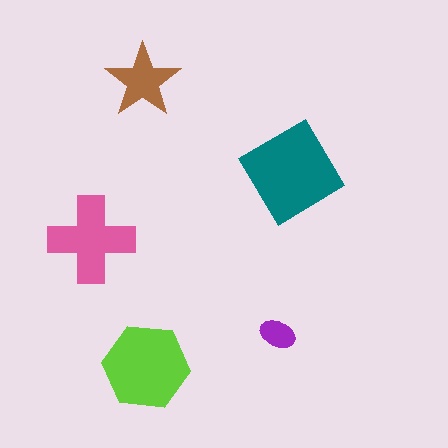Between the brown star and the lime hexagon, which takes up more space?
The lime hexagon.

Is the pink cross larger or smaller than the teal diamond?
Smaller.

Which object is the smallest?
The purple ellipse.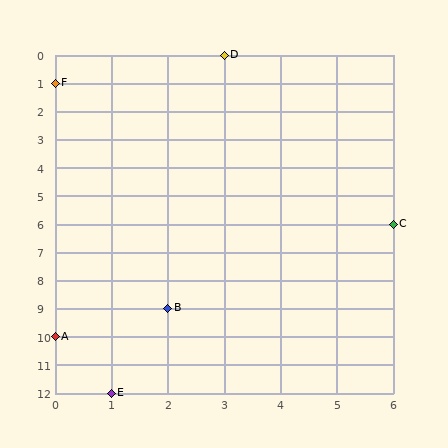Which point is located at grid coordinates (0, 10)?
Point A is at (0, 10).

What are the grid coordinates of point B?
Point B is at grid coordinates (2, 9).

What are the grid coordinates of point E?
Point E is at grid coordinates (1, 12).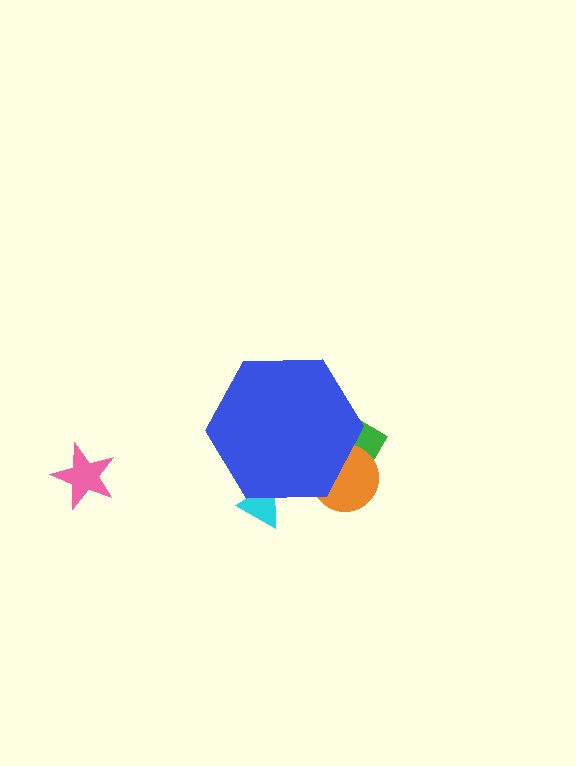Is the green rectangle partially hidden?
Yes, the green rectangle is partially hidden behind the blue hexagon.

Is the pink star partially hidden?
No, the pink star is fully visible.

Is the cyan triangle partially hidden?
Yes, the cyan triangle is partially hidden behind the blue hexagon.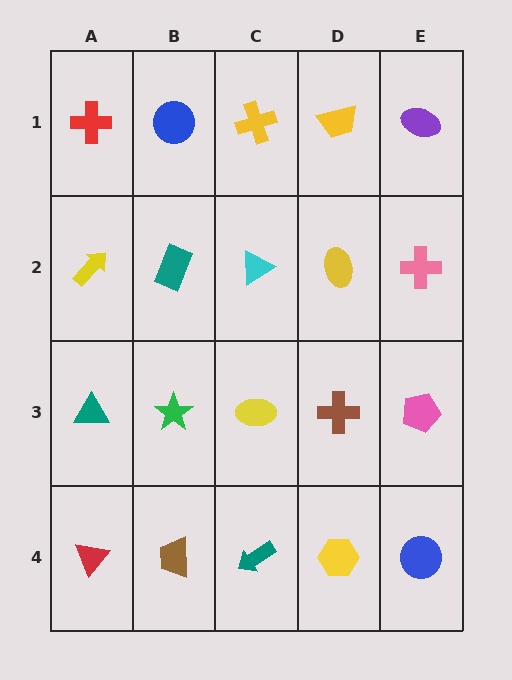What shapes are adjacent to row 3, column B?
A teal rectangle (row 2, column B), a brown trapezoid (row 4, column B), a teal triangle (row 3, column A), a yellow ellipse (row 3, column C).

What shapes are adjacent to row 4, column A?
A teal triangle (row 3, column A), a brown trapezoid (row 4, column B).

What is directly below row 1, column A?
A yellow arrow.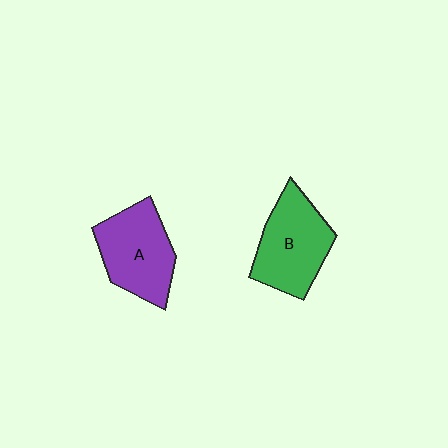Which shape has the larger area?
Shape B (green).